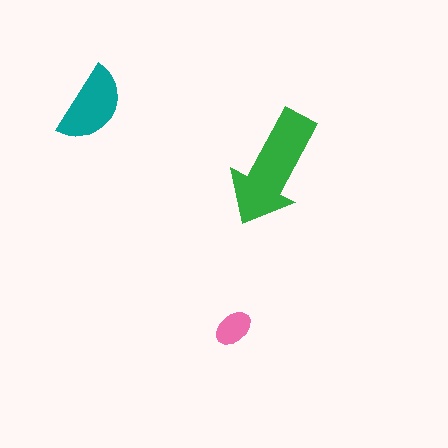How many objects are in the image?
There are 3 objects in the image.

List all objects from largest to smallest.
The green arrow, the teal semicircle, the pink ellipse.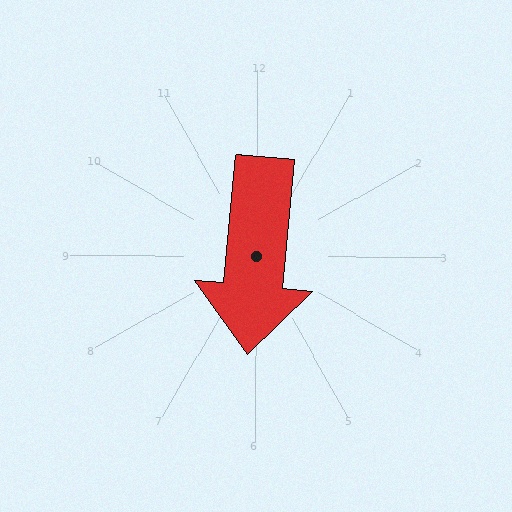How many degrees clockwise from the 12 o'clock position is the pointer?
Approximately 185 degrees.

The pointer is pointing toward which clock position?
Roughly 6 o'clock.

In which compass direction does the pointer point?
South.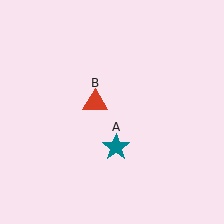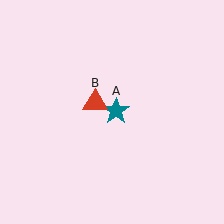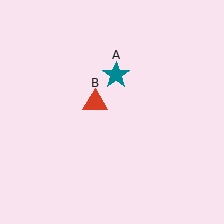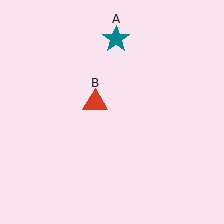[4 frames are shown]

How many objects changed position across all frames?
1 object changed position: teal star (object A).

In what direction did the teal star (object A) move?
The teal star (object A) moved up.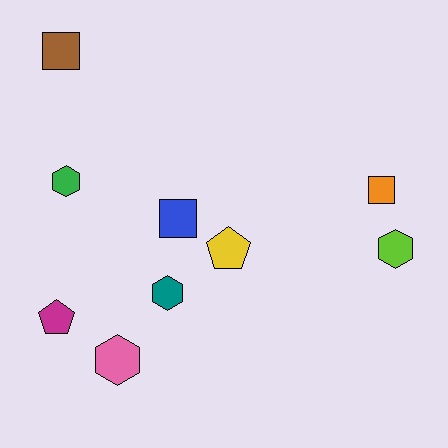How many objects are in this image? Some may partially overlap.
There are 9 objects.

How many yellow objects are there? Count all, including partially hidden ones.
There is 1 yellow object.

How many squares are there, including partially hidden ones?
There are 3 squares.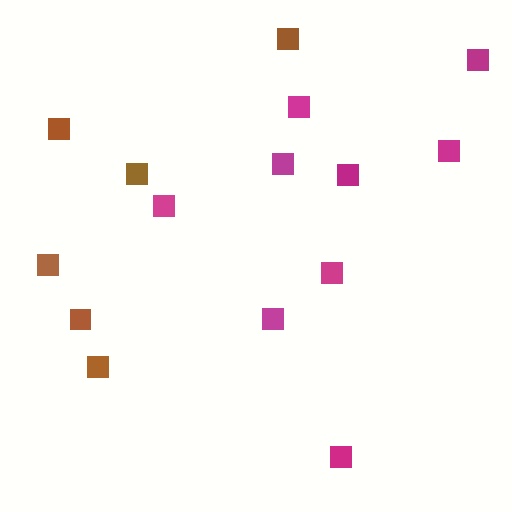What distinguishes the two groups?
There are 2 groups: one group of magenta squares (9) and one group of brown squares (6).